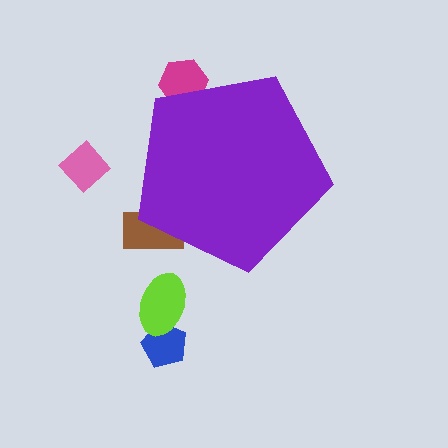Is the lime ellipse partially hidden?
No, the lime ellipse is fully visible.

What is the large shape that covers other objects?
A purple pentagon.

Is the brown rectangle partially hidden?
Yes, the brown rectangle is partially hidden behind the purple pentagon.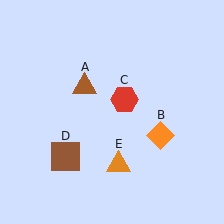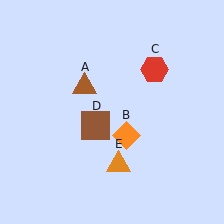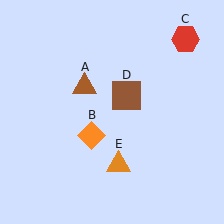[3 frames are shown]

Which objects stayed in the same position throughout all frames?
Brown triangle (object A) and orange triangle (object E) remained stationary.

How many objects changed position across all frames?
3 objects changed position: orange diamond (object B), red hexagon (object C), brown square (object D).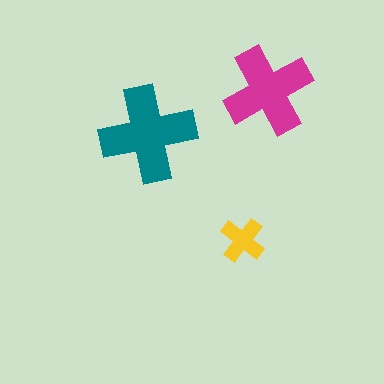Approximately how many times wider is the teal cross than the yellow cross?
About 2 times wider.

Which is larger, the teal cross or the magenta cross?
The teal one.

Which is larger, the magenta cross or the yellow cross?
The magenta one.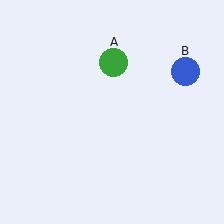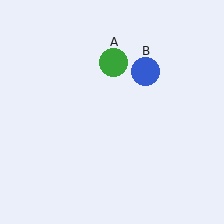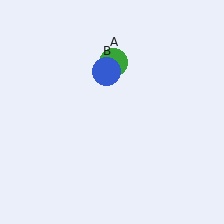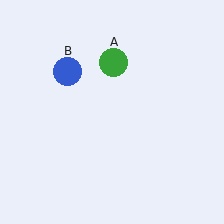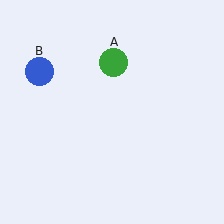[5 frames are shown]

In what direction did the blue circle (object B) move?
The blue circle (object B) moved left.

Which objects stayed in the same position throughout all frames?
Green circle (object A) remained stationary.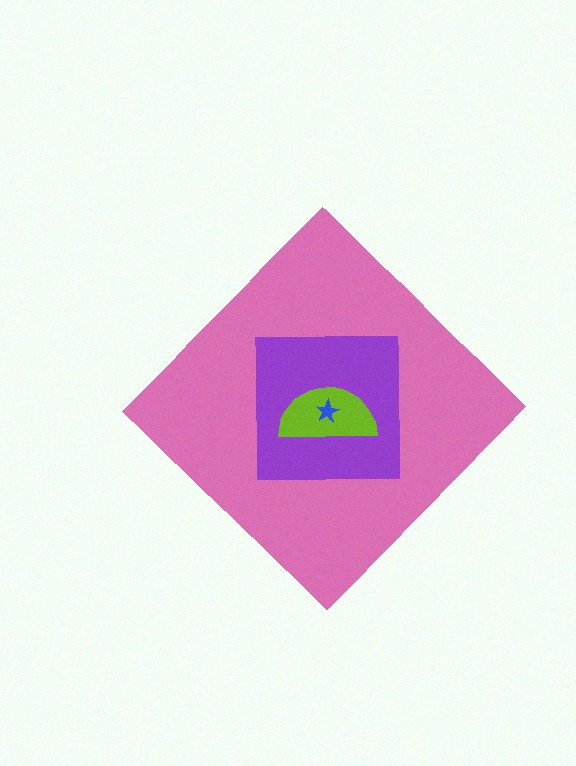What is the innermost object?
The blue star.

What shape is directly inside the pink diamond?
The purple square.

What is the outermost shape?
The pink diamond.